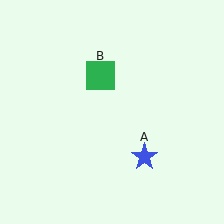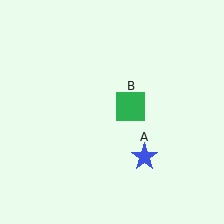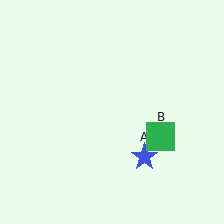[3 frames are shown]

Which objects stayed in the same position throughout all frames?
Blue star (object A) remained stationary.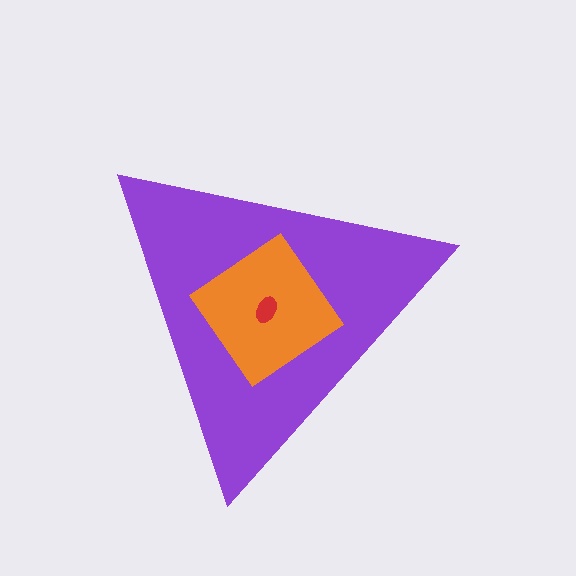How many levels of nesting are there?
3.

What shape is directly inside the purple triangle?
The orange diamond.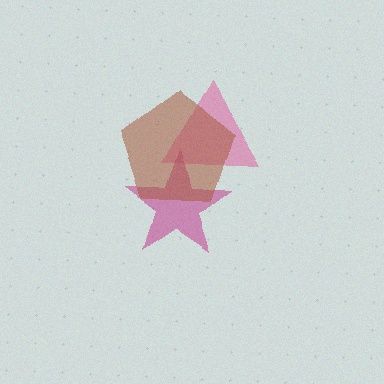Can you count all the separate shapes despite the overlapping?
Yes, there are 3 separate shapes.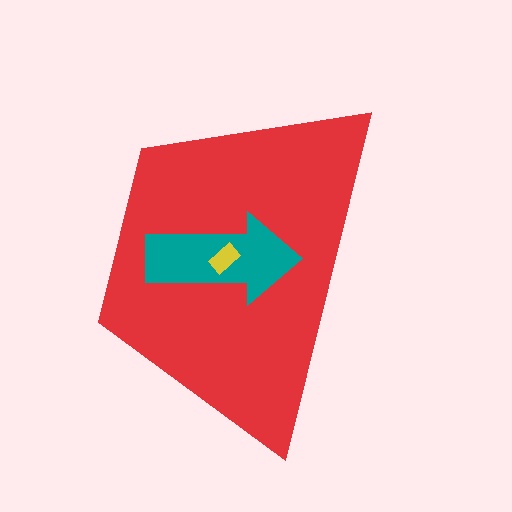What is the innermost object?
The yellow rectangle.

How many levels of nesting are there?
3.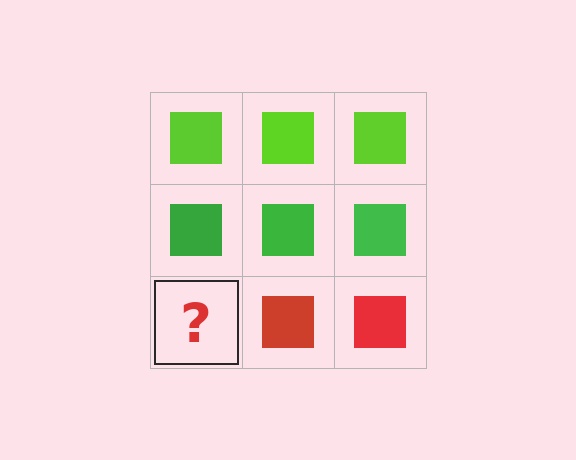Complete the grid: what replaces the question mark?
The question mark should be replaced with a red square.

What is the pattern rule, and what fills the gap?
The rule is that each row has a consistent color. The gap should be filled with a red square.